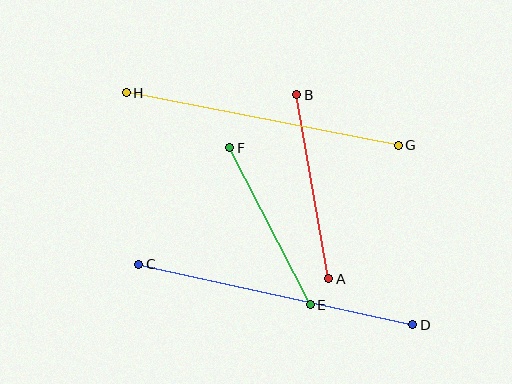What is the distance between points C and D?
The distance is approximately 281 pixels.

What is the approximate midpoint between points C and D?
The midpoint is at approximately (276, 295) pixels.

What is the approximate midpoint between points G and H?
The midpoint is at approximately (262, 119) pixels.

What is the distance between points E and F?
The distance is approximately 176 pixels.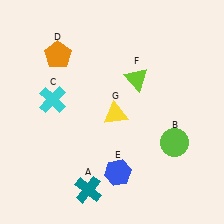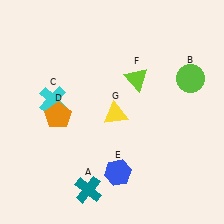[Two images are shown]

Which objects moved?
The objects that moved are: the lime circle (B), the orange pentagon (D).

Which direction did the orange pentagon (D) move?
The orange pentagon (D) moved down.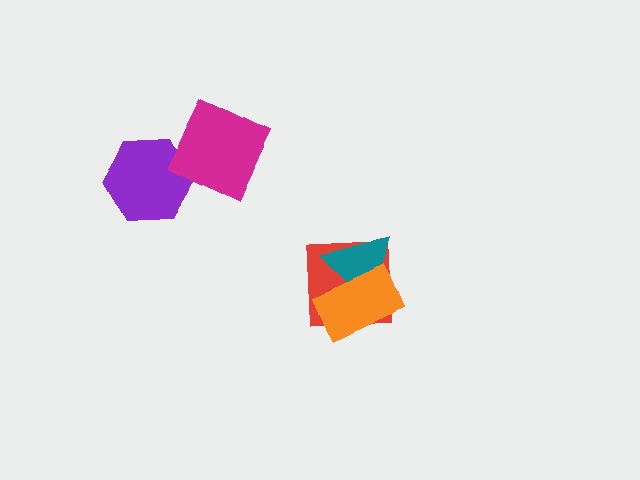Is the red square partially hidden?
Yes, it is partially covered by another shape.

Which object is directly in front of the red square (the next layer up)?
The teal triangle is directly in front of the red square.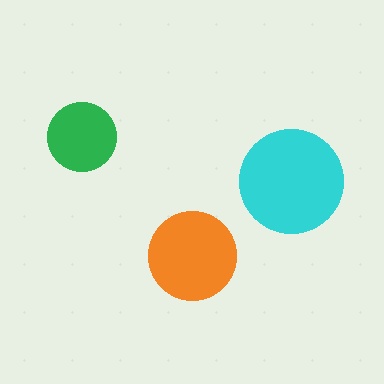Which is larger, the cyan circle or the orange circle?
The cyan one.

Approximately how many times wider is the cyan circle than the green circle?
About 1.5 times wider.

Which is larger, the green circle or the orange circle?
The orange one.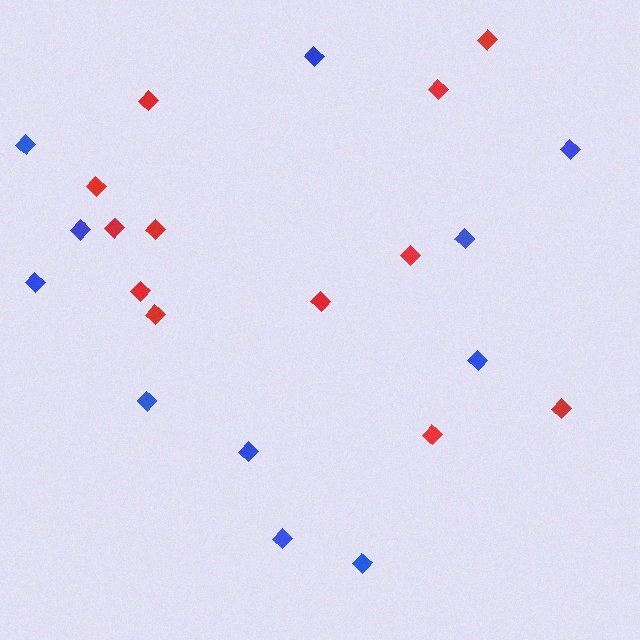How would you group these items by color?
There are 2 groups: one group of blue diamonds (11) and one group of red diamonds (12).